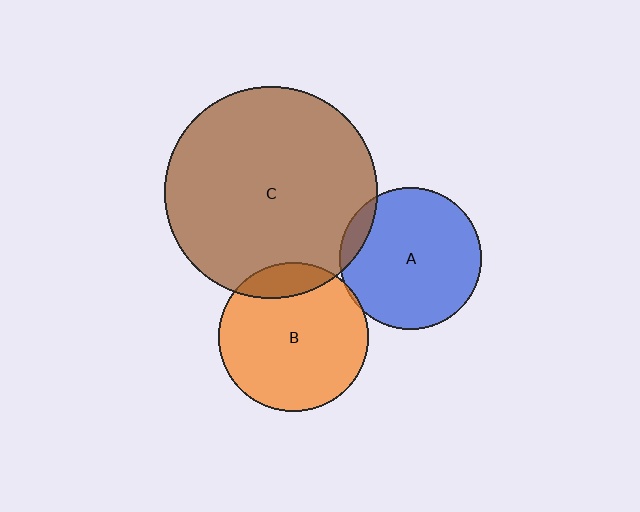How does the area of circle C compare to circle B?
Approximately 2.0 times.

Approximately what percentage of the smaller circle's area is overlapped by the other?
Approximately 5%.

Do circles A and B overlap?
Yes.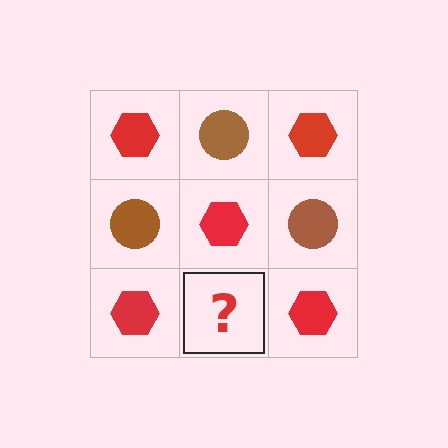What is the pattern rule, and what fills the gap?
The rule is that it alternates red hexagon and brown circle in a checkerboard pattern. The gap should be filled with a brown circle.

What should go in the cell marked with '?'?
The missing cell should contain a brown circle.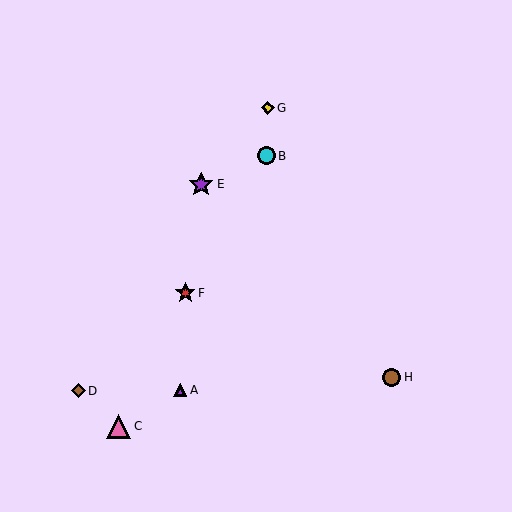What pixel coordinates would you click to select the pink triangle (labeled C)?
Click at (119, 426) to select the pink triangle C.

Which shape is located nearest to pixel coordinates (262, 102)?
The yellow diamond (labeled G) at (268, 108) is nearest to that location.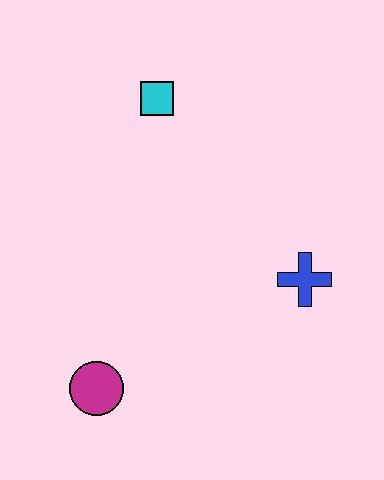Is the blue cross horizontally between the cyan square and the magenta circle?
No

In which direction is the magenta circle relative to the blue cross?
The magenta circle is to the left of the blue cross.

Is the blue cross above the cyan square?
No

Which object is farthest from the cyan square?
The magenta circle is farthest from the cyan square.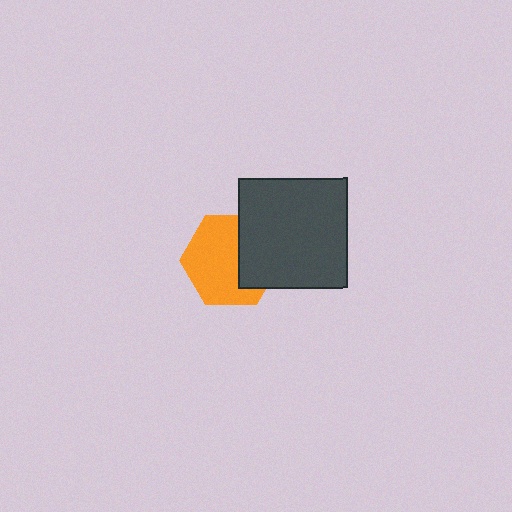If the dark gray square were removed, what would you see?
You would see the complete orange hexagon.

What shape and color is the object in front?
The object in front is a dark gray square.